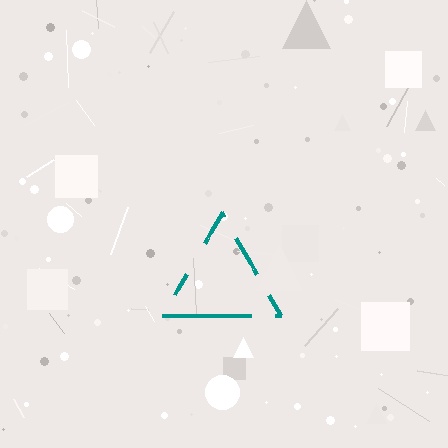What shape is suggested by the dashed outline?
The dashed outline suggests a triangle.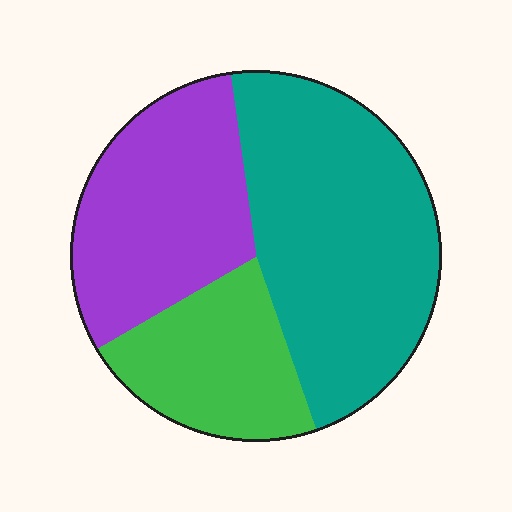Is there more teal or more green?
Teal.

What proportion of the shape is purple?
Purple takes up between a sixth and a third of the shape.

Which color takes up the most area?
Teal, at roughly 45%.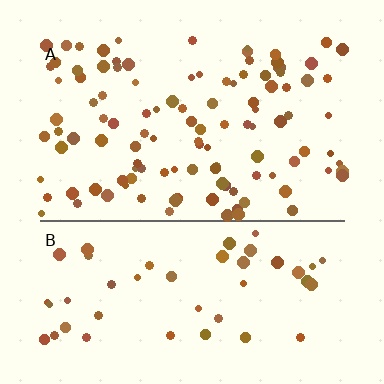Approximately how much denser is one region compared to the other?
Approximately 2.2× — region A over region B.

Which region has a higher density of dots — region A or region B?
A (the top).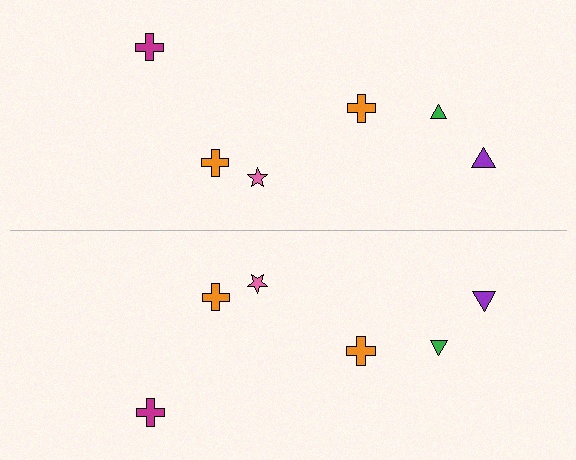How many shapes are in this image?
There are 12 shapes in this image.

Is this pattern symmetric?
Yes, this pattern has bilateral (reflection) symmetry.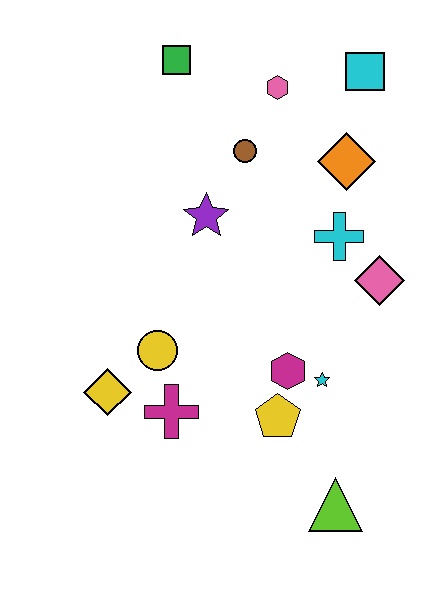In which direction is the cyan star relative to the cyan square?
The cyan star is below the cyan square.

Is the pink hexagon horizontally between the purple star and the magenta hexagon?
Yes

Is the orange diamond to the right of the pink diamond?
No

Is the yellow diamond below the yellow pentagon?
No